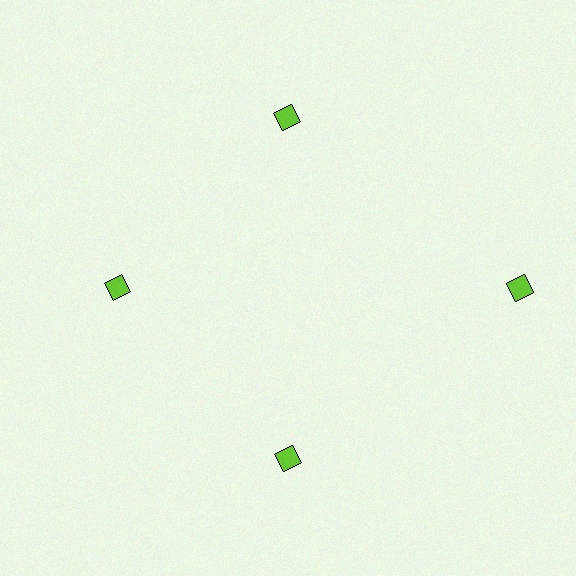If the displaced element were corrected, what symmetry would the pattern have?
It would have 4-fold rotational symmetry — the pattern would map onto itself every 90 degrees.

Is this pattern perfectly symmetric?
No. The 4 lime diamonds are arranged in a ring, but one element near the 3 o'clock position is pushed outward from the center, breaking the 4-fold rotational symmetry.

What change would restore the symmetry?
The symmetry would be restored by moving it inward, back onto the ring so that all 4 diamonds sit at equal angles and equal distance from the center.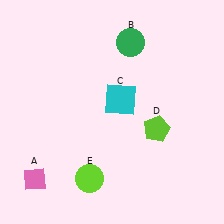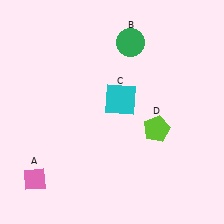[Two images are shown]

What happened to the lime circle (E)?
The lime circle (E) was removed in Image 2. It was in the bottom-left area of Image 1.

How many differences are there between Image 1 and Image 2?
There is 1 difference between the two images.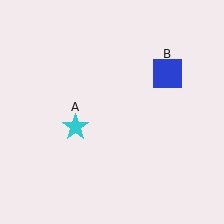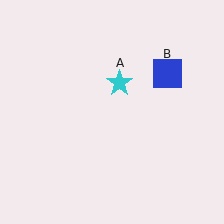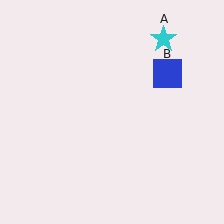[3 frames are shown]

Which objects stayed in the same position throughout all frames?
Blue square (object B) remained stationary.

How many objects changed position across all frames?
1 object changed position: cyan star (object A).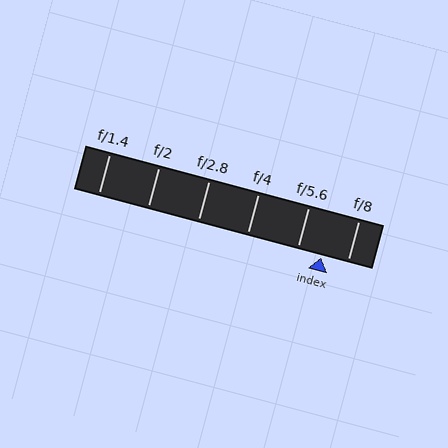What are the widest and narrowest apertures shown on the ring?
The widest aperture shown is f/1.4 and the narrowest is f/8.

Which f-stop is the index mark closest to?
The index mark is closest to f/5.6.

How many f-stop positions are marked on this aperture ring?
There are 6 f-stop positions marked.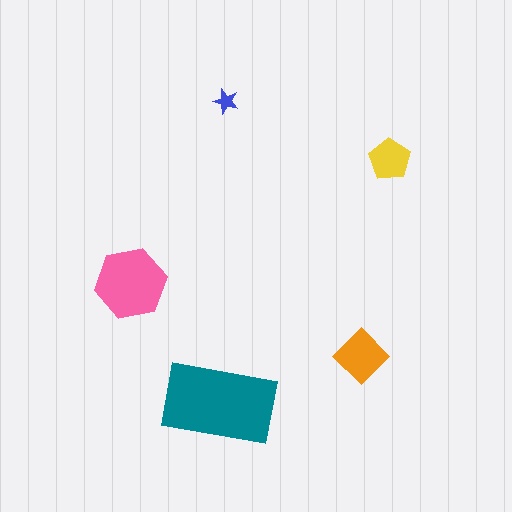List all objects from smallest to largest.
The blue star, the yellow pentagon, the orange diamond, the pink hexagon, the teal rectangle.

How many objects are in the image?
There are 5 objects in the image.